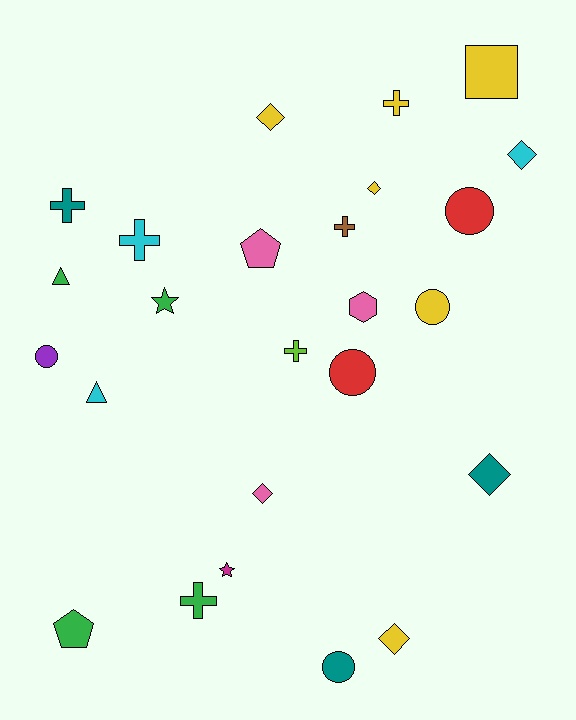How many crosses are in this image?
There are 6 crosses.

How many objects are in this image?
There are 25 objects.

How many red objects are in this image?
There are 2 red objects.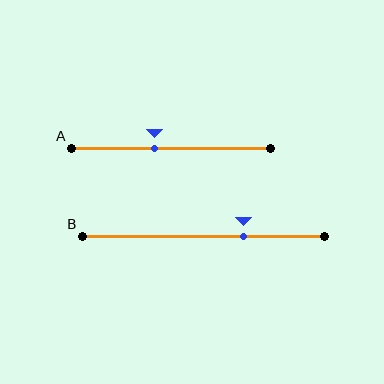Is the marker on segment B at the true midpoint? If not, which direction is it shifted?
No, the marker on segment B is shifted to the right by about 17% of the segment length.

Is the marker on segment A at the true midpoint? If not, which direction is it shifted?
No, the marker on segment A is shifted to the left by about 8% of the segment length.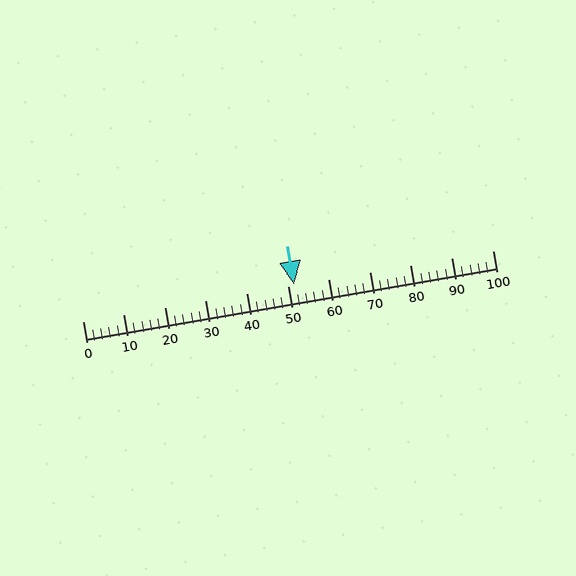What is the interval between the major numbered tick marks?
The major tick marks are spaced 10 units apart.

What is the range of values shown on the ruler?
The ruler shows values from 0 to 100.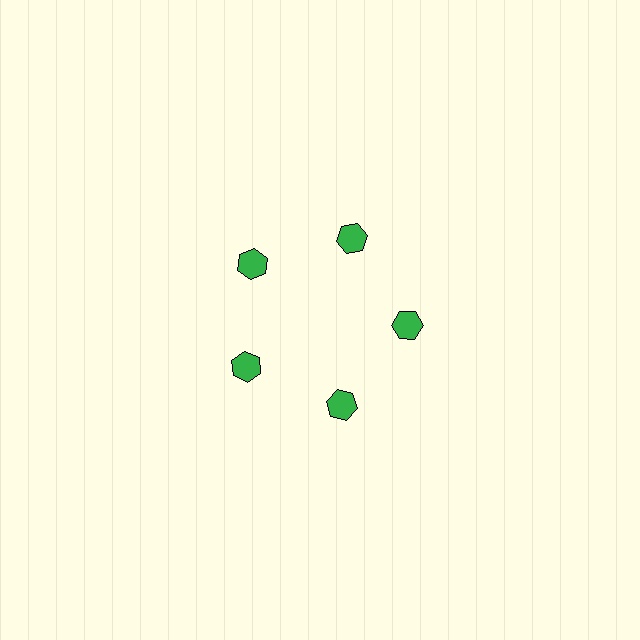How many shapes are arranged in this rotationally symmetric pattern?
There are 5 shapes, arranged in 5 groups of 1.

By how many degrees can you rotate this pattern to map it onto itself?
The pattern maps onto itself every 72 degrees of rotation.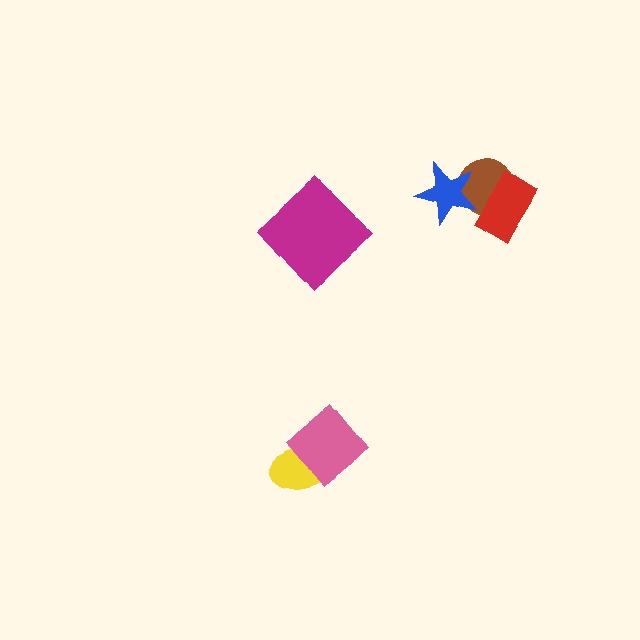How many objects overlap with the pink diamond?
1 object overlaps with the pink diamond.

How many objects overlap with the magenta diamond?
0 objects overlap with the magenta diamond.